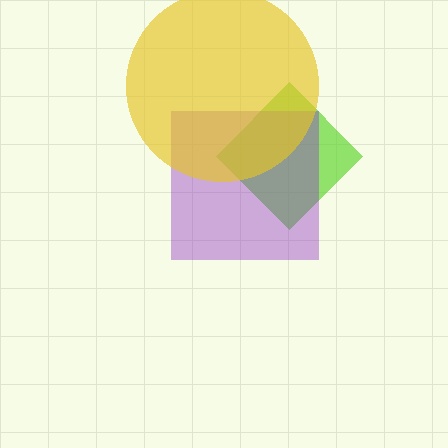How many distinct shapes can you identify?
There are 3 distinct shapes: a lime diamond, a purple square, a yellow circle.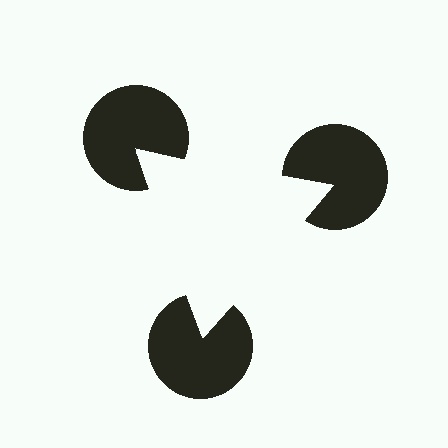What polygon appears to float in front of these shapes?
An illusory triangle — its edges are inferred from the aligned wedge cuts in the pac-man discs, not physically drawn.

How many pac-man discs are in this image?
There are 3 — one at each vertex of the illusory triangle.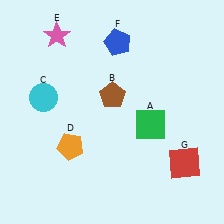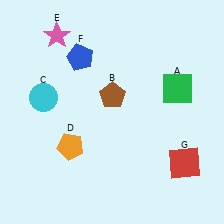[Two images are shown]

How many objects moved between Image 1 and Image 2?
2 objects moved between the two images.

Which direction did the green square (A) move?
The green square (A) moved up.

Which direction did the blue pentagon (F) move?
The blue pentagon (F) moved left.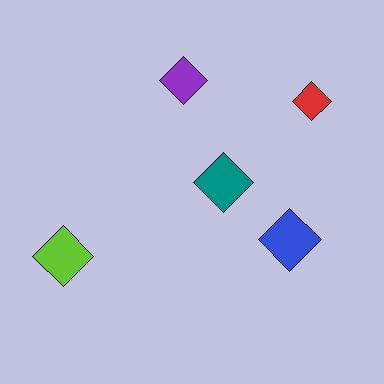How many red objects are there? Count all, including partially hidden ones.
There is 1 red object.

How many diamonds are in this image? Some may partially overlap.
There are 5 diamonds.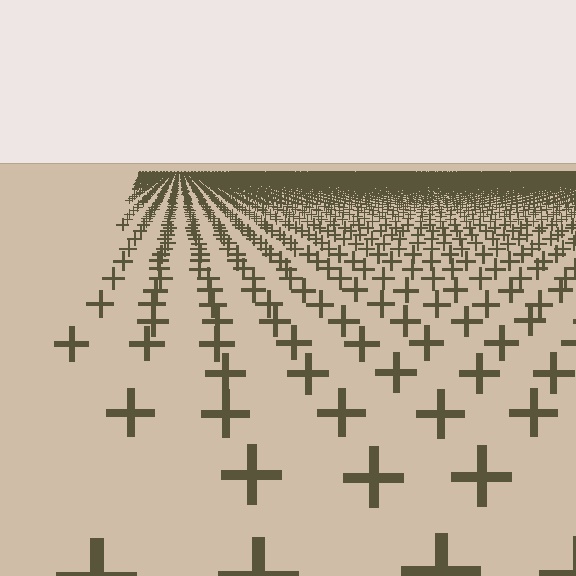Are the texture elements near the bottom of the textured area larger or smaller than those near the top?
Larger. Near the bottom, elements are closer to the viewer and appear at a bigger on-screen size.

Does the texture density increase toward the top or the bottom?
Density increases toward the top.